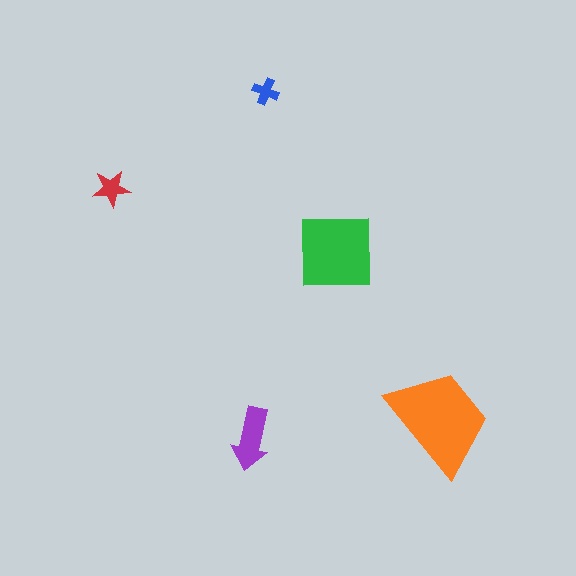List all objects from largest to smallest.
The orange trapezoid, the green square, the purple arrow, the red star, the blue cross.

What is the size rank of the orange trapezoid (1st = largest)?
1st.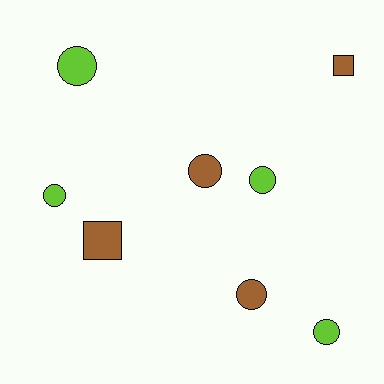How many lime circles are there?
There are 4 lime circles.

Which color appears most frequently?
Lime, with 4 objects.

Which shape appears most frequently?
Circle, with 6 objects.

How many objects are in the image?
There are 8 objects.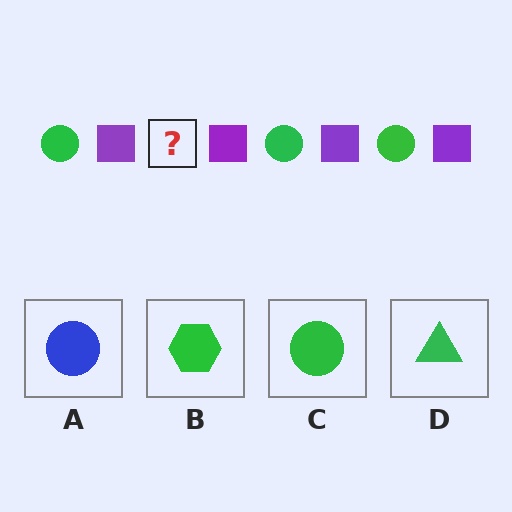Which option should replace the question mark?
Option C.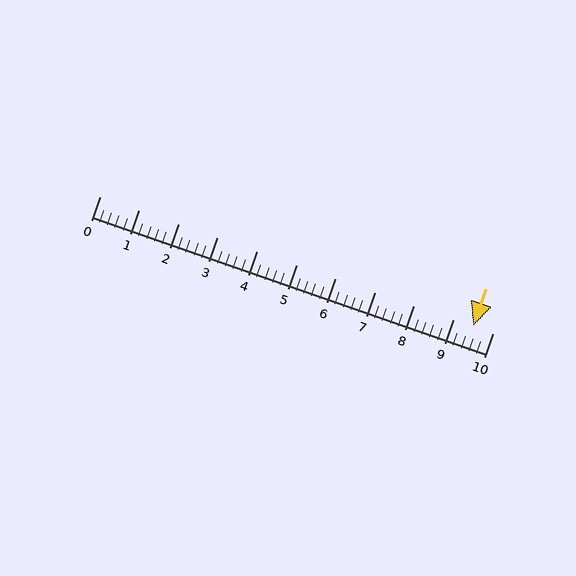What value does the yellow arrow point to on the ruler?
The yellow arrow points to approximately 9.5.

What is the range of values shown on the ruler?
The ruler shows values from 0 to 10.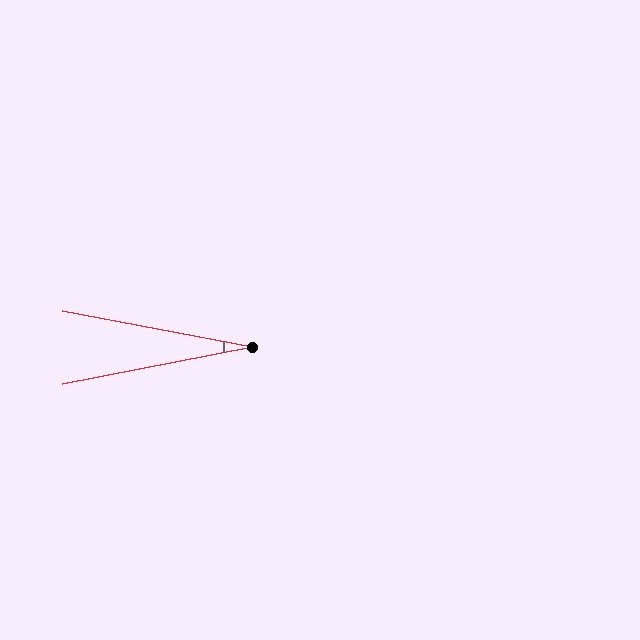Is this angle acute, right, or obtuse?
It is acute.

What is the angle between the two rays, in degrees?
Approximately 22 degrees.